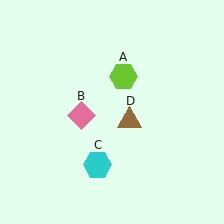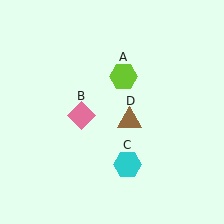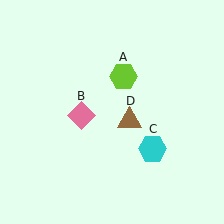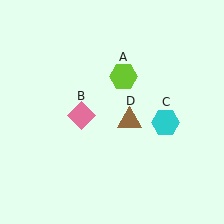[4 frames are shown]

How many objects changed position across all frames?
1 object changed position: cyan hexagon (object C).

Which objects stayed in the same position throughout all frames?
Lime hexagon (object A) and pink diamond (object B) and brown triangle (object D) remained stationary.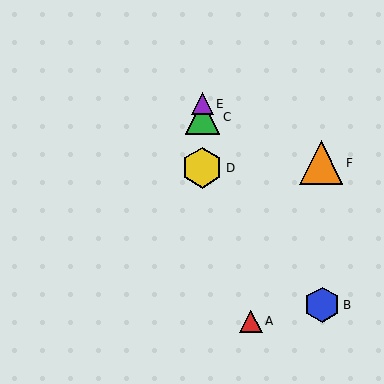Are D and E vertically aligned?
Yes, both are at x≈202.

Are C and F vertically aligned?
No, C is at x≈202 and F is at x≈321.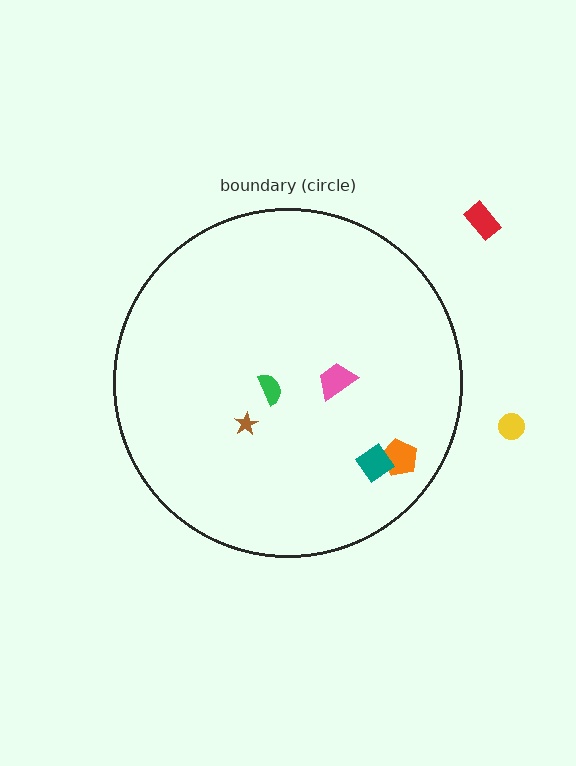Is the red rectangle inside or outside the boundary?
Outside.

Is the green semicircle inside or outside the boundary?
Inside.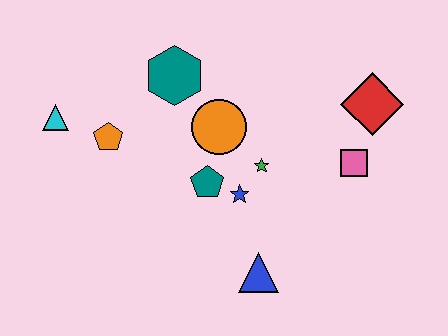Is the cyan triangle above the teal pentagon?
Yes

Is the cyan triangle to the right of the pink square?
No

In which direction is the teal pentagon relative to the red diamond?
The teal pentagon is to the left of the red diamond.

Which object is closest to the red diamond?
The pink square is closest to the red diamond.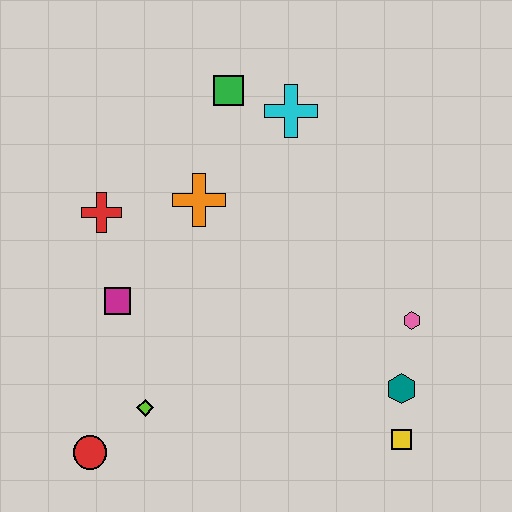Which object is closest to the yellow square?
The teal hexagon is closest to the yellow square.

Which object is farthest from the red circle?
The cyan cross is farthest from the red circle.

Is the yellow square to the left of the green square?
No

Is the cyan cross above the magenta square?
Yes